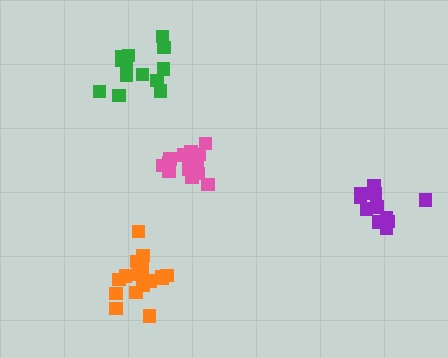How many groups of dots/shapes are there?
There are 4 groups.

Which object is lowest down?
The orange cluster is bottommost.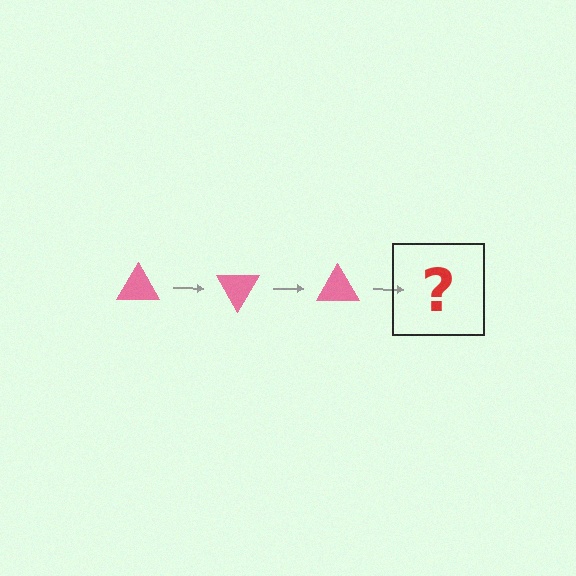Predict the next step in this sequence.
The next step is a pink triangle rotated 180 degrees.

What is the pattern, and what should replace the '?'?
The pattern is that the triangle rotates 60 degrees each step. The '?' should be a pink triangle rotated 180 degrees.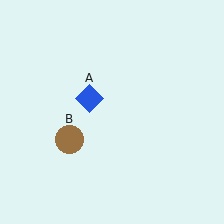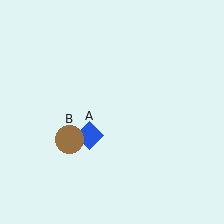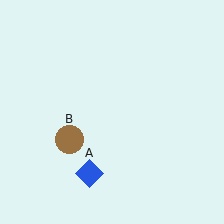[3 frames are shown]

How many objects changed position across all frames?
1 object changed position: blue diamond (object A).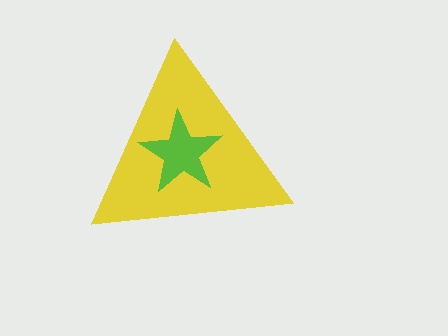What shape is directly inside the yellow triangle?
The lime star.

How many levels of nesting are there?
2.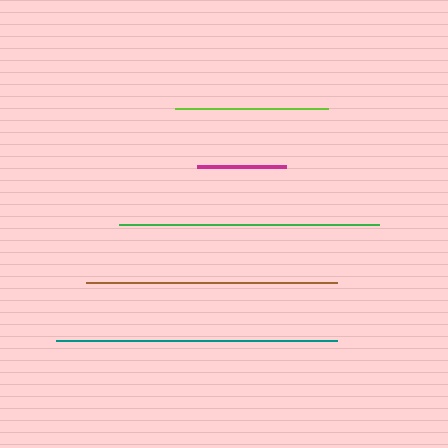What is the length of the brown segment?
The brown segment is approximately 251 pixels long.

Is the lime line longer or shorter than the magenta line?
The lime line is longer than the magenta line.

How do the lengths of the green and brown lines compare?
The green and brown lines are approximately the same length.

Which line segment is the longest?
The teal line is the longest at approximately 281 pixels.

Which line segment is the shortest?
The magenta line is the shortest at approximately 89 pixels.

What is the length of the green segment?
The green segment is approximately 260 pixels long.